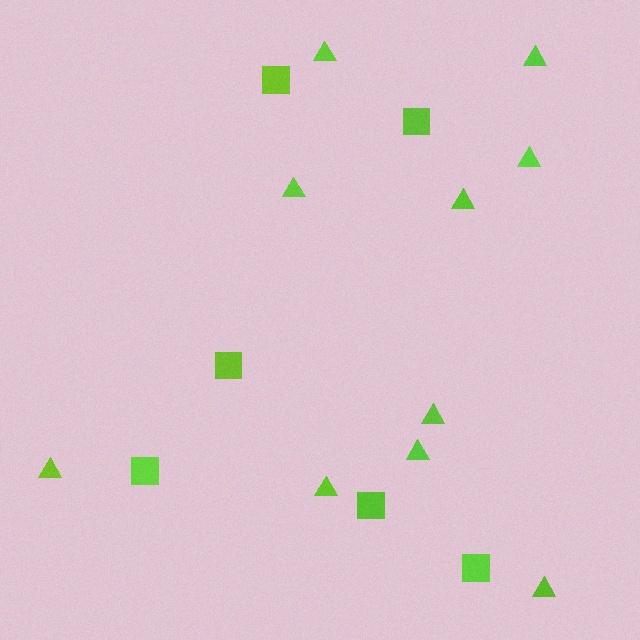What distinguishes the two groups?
There are 2 groups: one group of triangles (10) and one group of squares (6).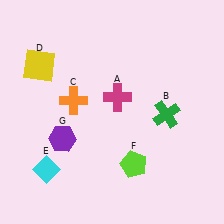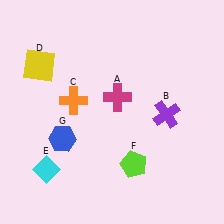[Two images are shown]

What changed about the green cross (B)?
In Image 1, B is green. In Image 2, it changed to purple.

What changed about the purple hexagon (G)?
In Image 1, G is purple. In Image 2, it changed to blue.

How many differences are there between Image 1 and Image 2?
There are 2 differences between the two images.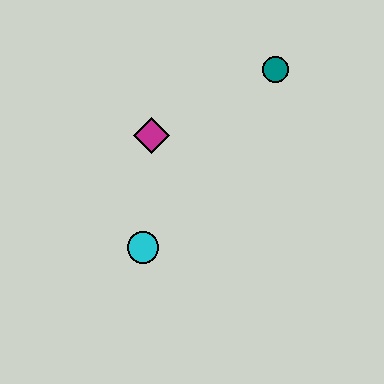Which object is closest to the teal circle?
The magenta diamond is closest to the teal circle.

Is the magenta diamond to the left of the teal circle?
Yes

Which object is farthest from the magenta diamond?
The teal circle is farthest from the magenta diamond.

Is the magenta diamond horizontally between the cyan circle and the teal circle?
Yes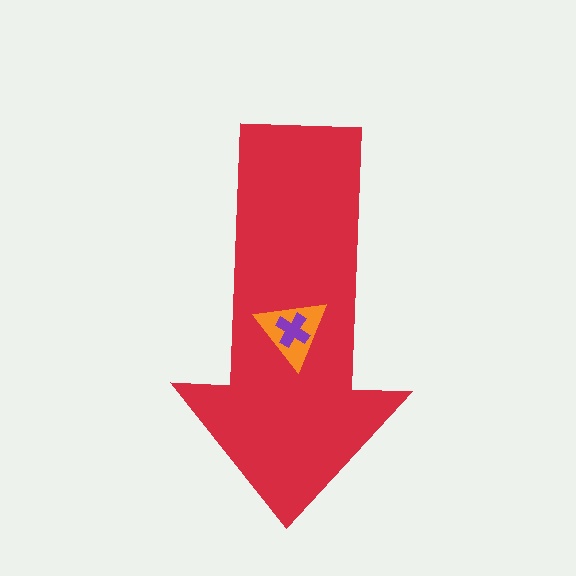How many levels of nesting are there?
3.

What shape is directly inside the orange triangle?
The purple cross.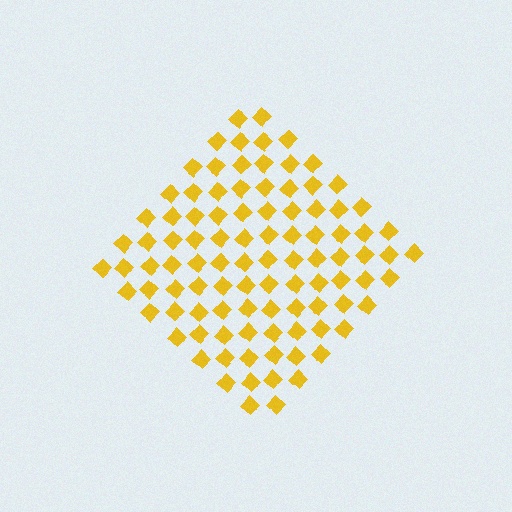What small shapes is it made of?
It is made of small diamonds.